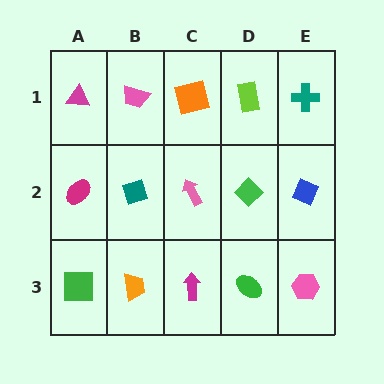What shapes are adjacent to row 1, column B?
A teal diamond (row 2, column B), a magenta triangle (row 1, column A), an orange square (row 1, column C).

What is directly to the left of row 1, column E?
A lime rectangle.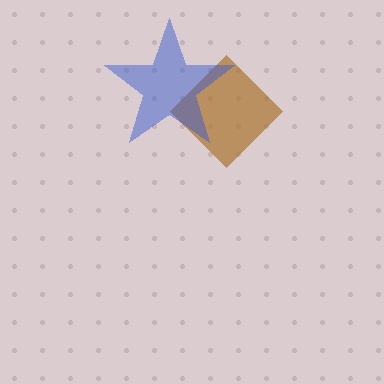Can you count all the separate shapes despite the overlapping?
Yes, there are 2 separate shapes.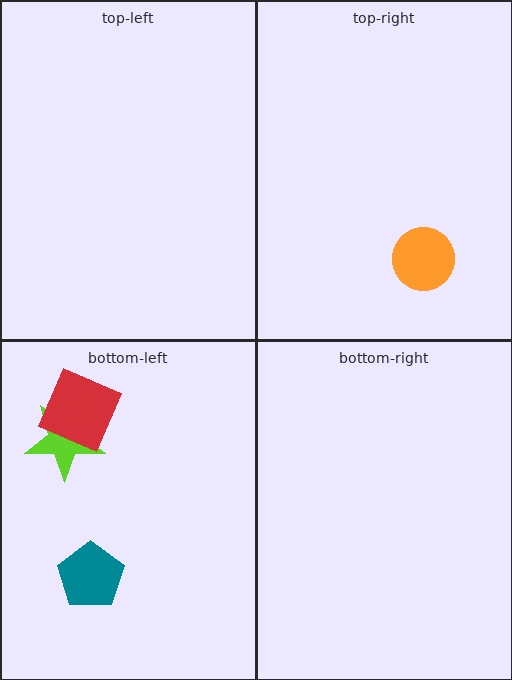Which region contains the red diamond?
The bottom-left region.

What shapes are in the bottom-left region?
The lime star, the red diamond, the teal pentagon.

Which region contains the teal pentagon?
The bottom-left region.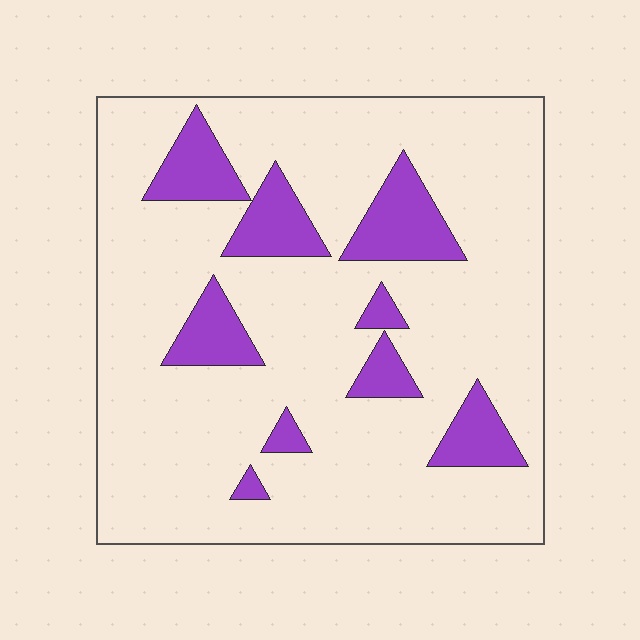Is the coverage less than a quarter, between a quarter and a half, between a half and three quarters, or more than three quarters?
Less than a quarter.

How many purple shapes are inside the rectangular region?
9.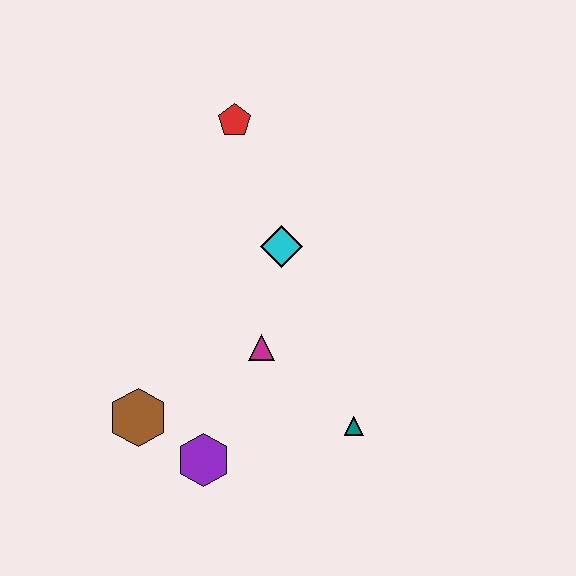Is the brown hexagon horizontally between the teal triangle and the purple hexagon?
No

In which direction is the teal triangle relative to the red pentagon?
The teal triangle is below the red pentagon.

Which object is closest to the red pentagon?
The cyan diamond is closest to the red pentagon.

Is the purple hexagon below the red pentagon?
Yes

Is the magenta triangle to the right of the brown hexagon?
Yes